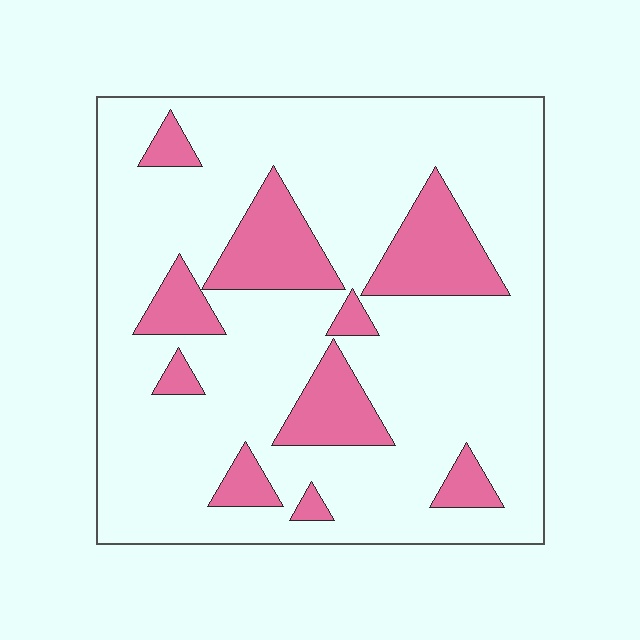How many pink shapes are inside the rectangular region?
10.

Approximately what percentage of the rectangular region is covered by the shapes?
Approximately 20%.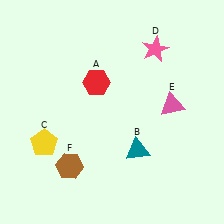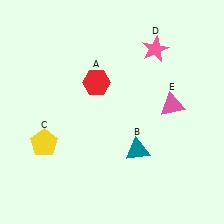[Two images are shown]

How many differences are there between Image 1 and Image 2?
There is 1 difference between the two images.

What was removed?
The brown hexagon (F) was removed in Image 2.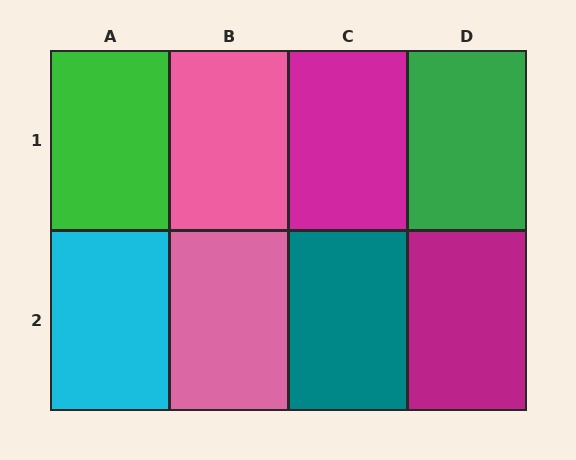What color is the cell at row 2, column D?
Magenta.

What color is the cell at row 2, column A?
Cyan.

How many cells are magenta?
2 cells are magenta.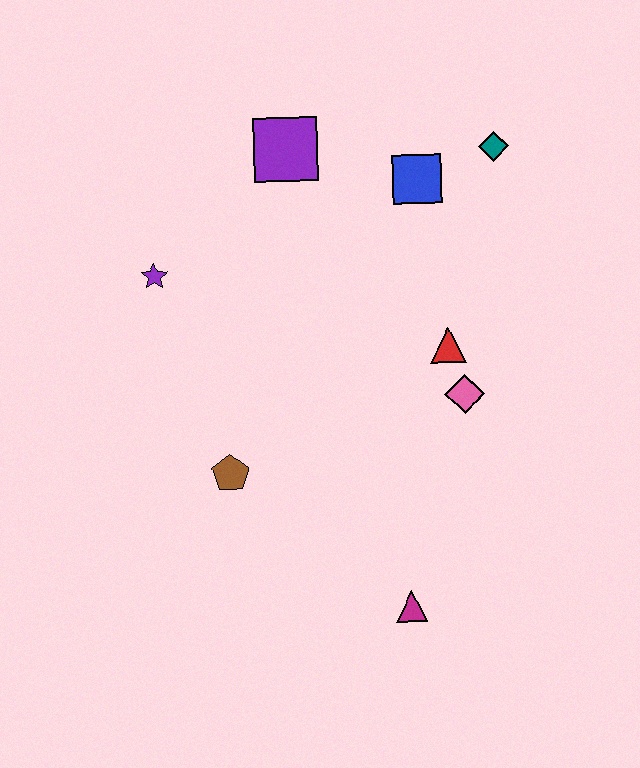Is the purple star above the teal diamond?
No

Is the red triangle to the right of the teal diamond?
No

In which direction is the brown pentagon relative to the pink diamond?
The brown pentagon is to the left of the pink diamond.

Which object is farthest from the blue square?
The magenta triangle is farthest from the blue square.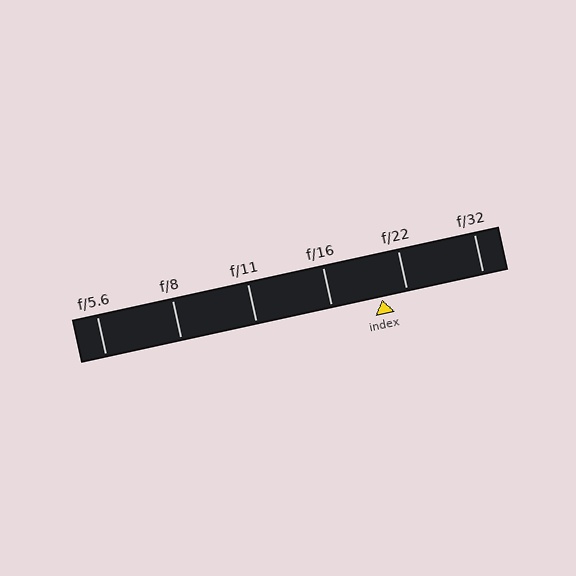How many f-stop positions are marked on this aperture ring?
There are 6 f-stop positions marked.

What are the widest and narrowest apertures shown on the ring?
The widest aperture shown is f/5.6 and the narrowest is f/32.